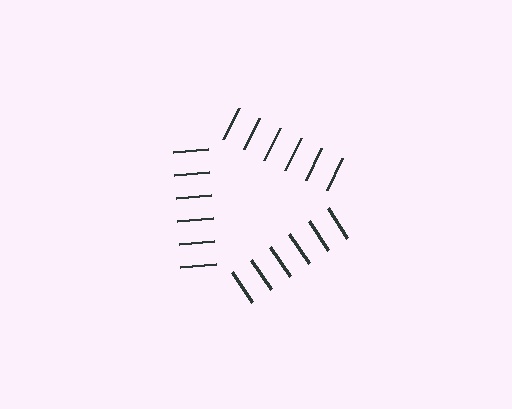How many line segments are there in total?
18 — 6 along each of the 3 edges.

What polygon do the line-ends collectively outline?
An illusory triangle — the line segments terminate on its edges but no continuous stroke is drawn.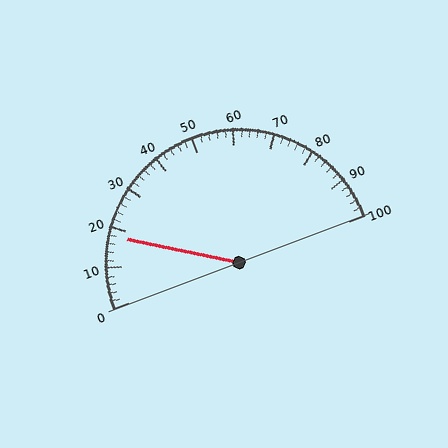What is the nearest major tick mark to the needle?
The nearest major tick mark is 20.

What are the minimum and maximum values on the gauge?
The gauge ranges from 0 to 100.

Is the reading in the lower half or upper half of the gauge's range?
The reading is in the lower half of the range (0 to 100).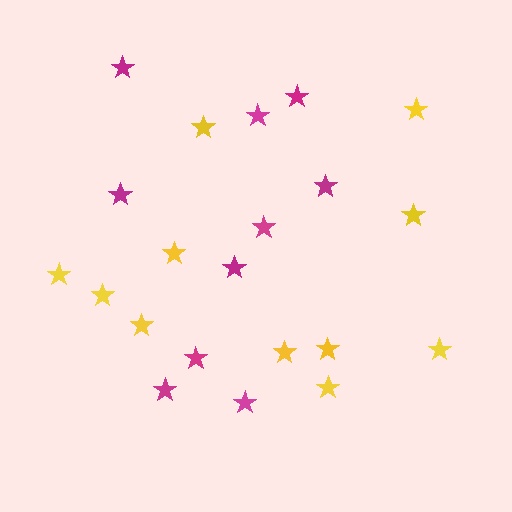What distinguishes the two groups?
There are 2 groups: one group of magenta stars (10) and one group of yellow stars (11).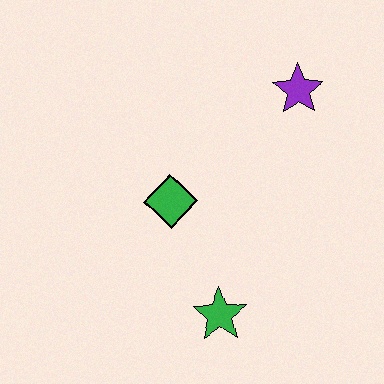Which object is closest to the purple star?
The green diamond is closest to the purple star.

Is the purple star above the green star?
Yes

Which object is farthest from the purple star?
The green star is farthest from the purple star.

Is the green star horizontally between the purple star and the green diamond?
Yes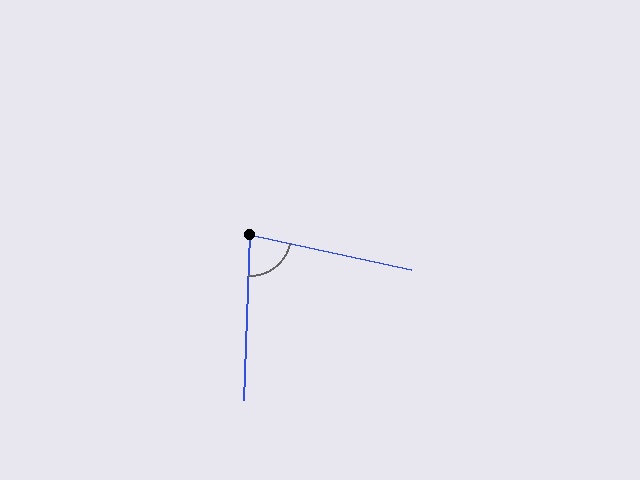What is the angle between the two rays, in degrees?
Approximately 80 degrees.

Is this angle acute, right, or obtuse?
It is acute.